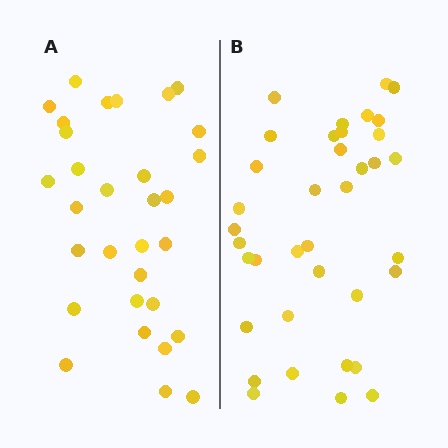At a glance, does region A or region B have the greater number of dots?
Region B (the right region) has more dots.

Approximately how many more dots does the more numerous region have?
Region B has about 6 more dots than region A.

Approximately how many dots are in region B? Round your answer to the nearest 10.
About 40 dots. (The exact count is 37, which rounds to 40.)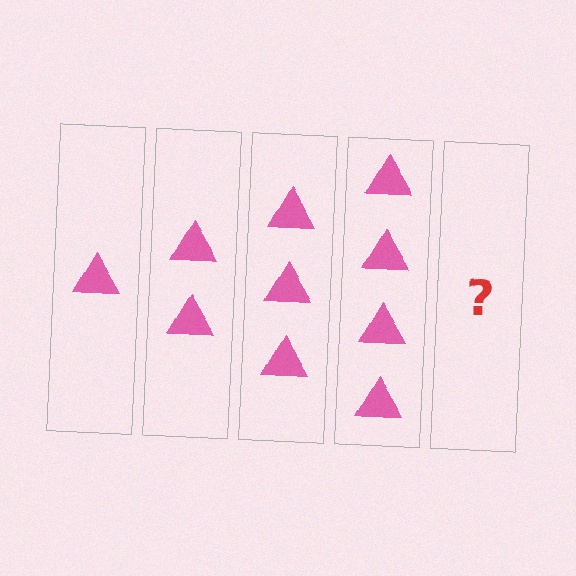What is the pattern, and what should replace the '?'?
The pattern is that each step adds one more triangle. The '?' should be 5 triangles.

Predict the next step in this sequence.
The next step is 5 triangles.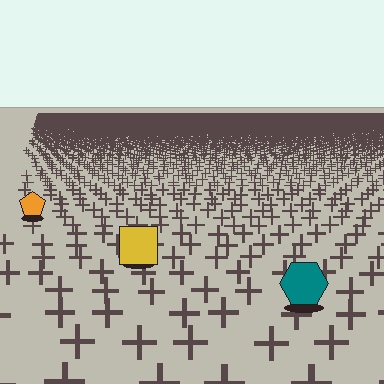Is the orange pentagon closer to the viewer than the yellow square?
No. The yellow square is closer — you can tell from the texture gradient: the ground texture is coarser near it.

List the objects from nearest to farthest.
From nearest to farthest: the teal hexagon, the yellow square, the orange pentagon.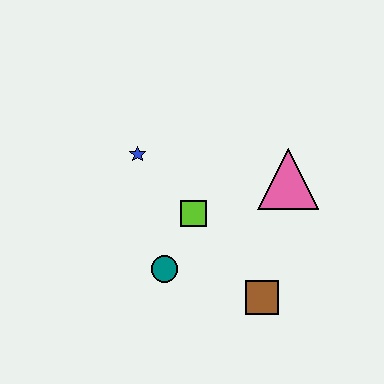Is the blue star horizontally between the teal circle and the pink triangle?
No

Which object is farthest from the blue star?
The brown square is farthest from the blue star.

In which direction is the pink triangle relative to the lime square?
The pink triangle is to the right of the lime square.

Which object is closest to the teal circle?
The lime square is closest to the teal circle.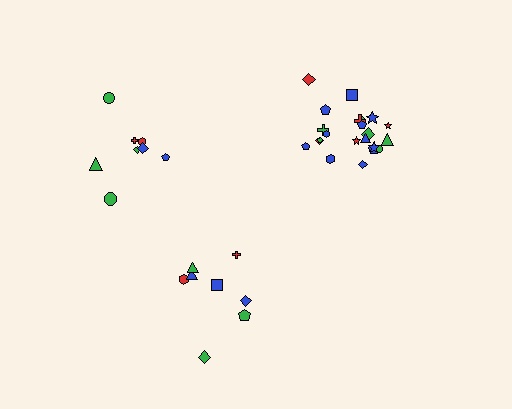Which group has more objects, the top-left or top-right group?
The top-right group.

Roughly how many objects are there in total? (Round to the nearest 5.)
Roughly 40 objects in total.